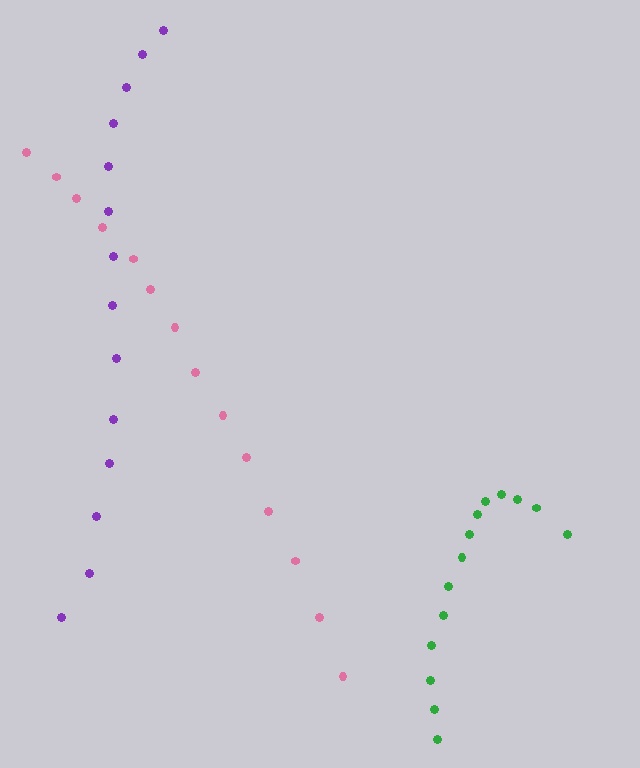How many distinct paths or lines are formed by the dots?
There are 3 distinct paths.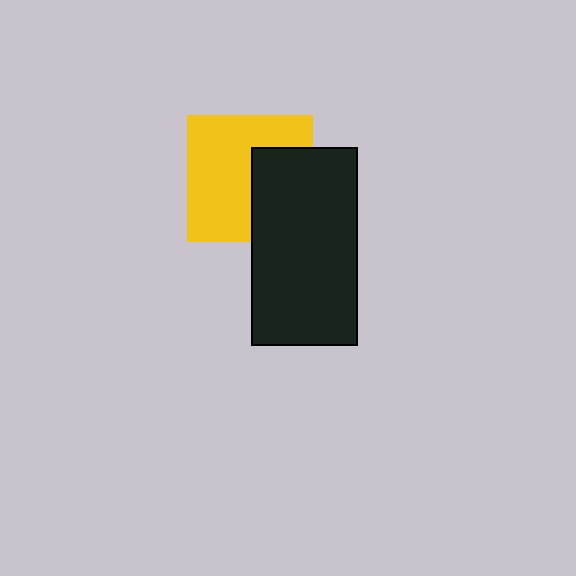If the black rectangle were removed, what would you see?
You would see the complete yellow square.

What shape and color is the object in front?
The object in front is a black rectangle.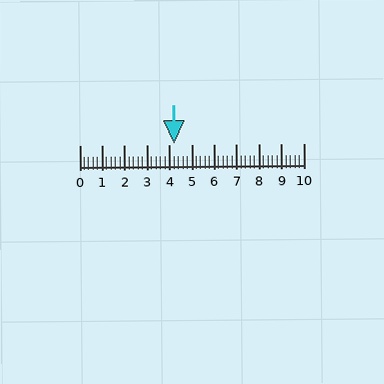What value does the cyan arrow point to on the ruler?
The cyan arrow points to approximately 4.2.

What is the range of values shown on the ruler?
The ruler shows values from 0 to 10.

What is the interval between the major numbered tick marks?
The major tick marks are spaced 1 units apart.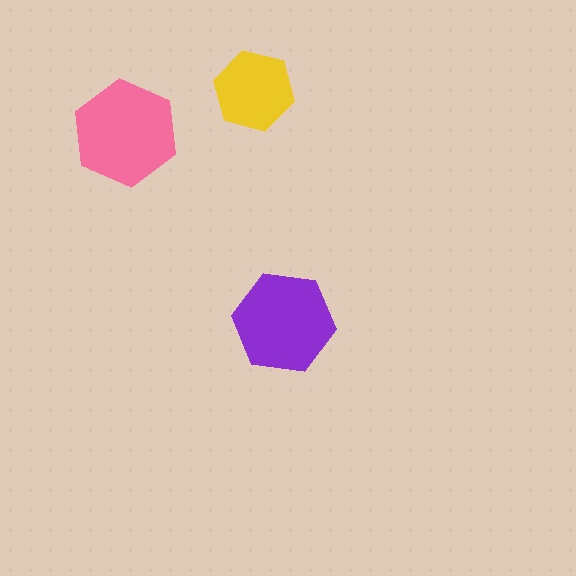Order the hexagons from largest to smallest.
the pink one, the purple one, the yellow one.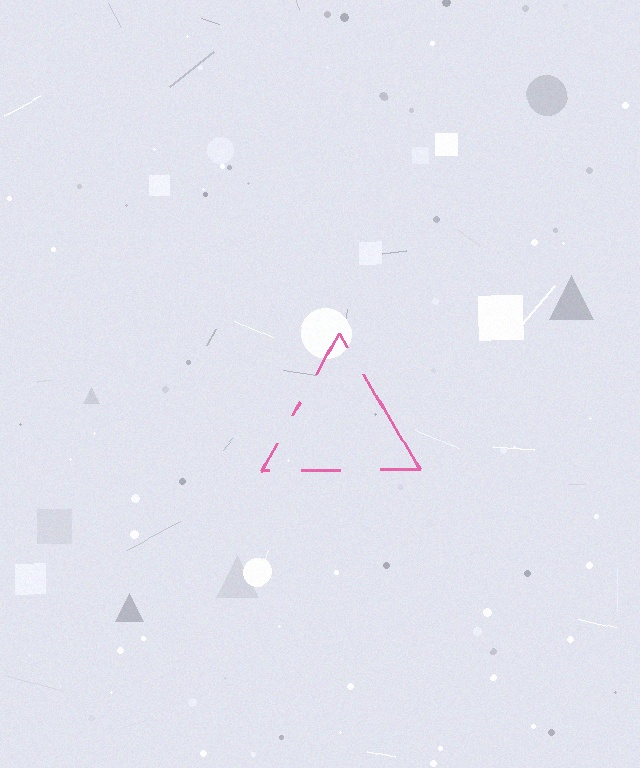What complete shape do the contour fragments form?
The contour fragments form a triangle.